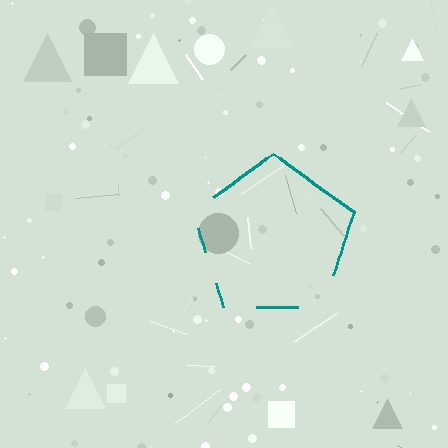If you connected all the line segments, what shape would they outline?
They would outline a pentagon.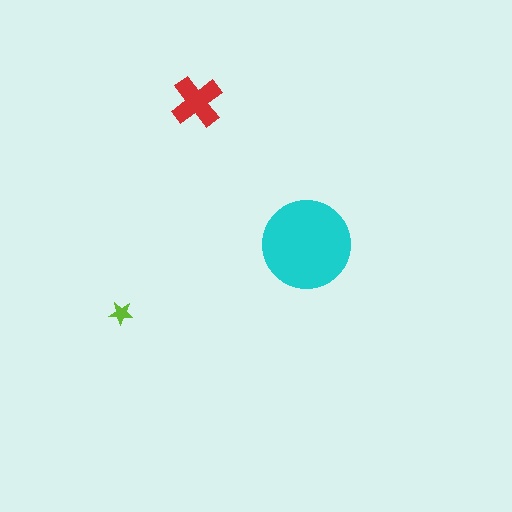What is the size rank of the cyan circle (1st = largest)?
1st.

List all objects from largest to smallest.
The cyan circle, the red cross, the lime star.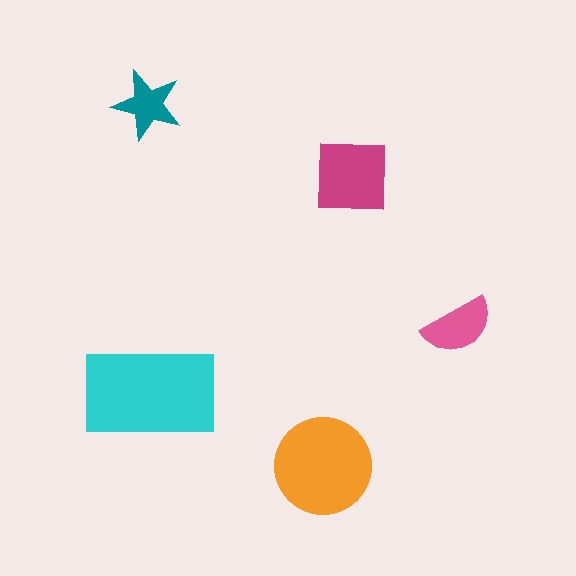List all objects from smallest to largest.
The teal star, the pink semicircle, the magenta square, the orange circle, the cyan rectangle.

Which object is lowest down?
The orange circle is bottommost.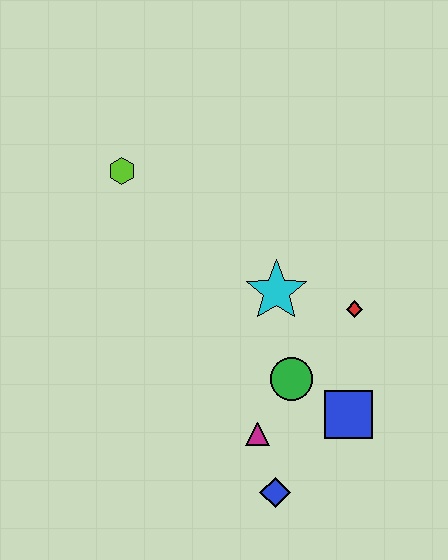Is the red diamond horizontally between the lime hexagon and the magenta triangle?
No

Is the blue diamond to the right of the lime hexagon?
Yes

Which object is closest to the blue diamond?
The magenta triangle is closest to the blue diamond.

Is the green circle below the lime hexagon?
Yes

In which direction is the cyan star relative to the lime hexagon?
The cyan star is to the right of the lime hexagon.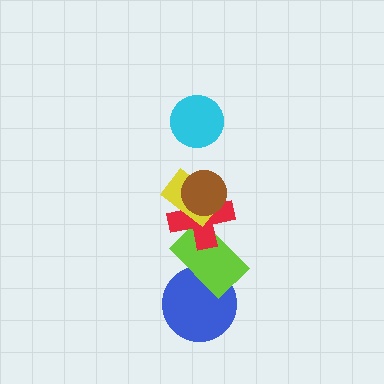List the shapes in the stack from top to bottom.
From top to bottom: the cyan circle, the brown circle, the yellow rectangle, the red cross, the lime rectangle, the blue circle.